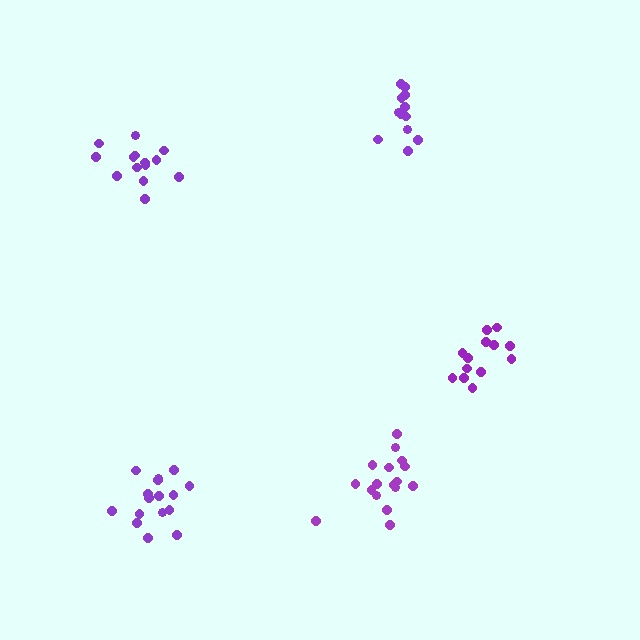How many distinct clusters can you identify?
There are 5 distinct clusters.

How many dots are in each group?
Group 1: 13 dots, Group 2: 14 dots, Group 3: 17 dots, Group 4: 16 dots, Group 5: 12 dots (72 total).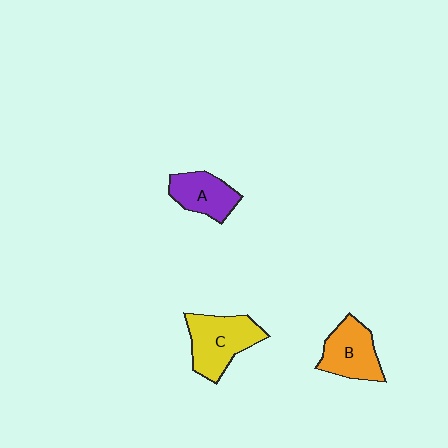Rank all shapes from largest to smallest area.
From largest to smallest: C (yellow), B (orange), A (purple).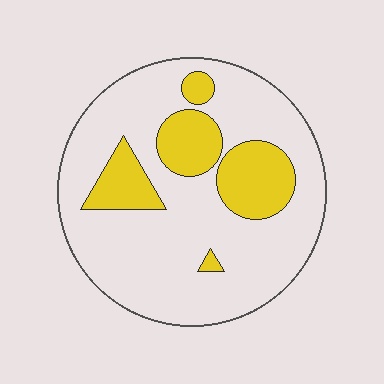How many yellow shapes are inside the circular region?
5.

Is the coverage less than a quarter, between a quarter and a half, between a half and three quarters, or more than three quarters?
Less than a quarter.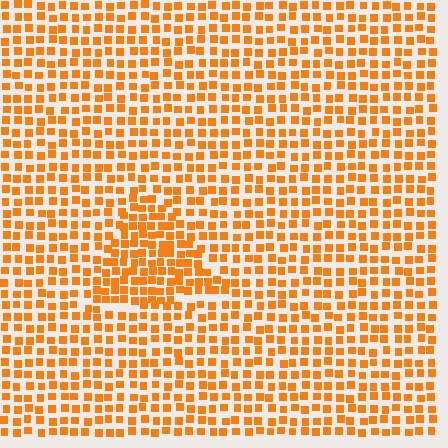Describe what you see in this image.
The image contains small orange elements arranged at two different densities. A triangle-shaped region is visible where the elements are more densely packed than the surrounding area.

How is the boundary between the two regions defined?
The boundary is defined by a change in element density (approximately 1.6x ratio). All elements are the same color, size, and shape.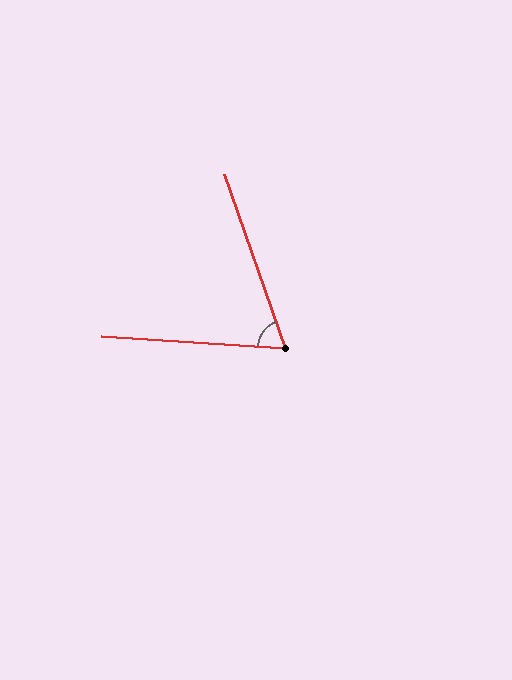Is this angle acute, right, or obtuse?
It is acute.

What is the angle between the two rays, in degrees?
Approximately 67 degrees.